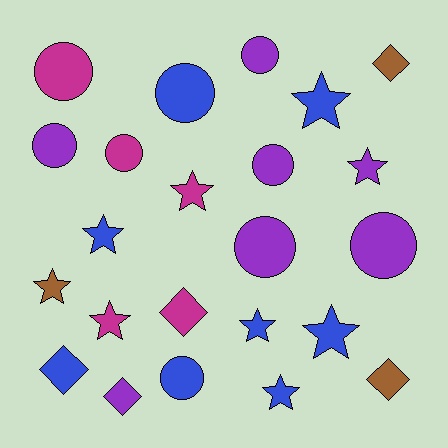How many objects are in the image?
There are 23 objects.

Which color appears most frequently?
Blue, with 8 objects.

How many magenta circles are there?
There are 2 magenta circles.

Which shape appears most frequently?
Star, with 9 objects.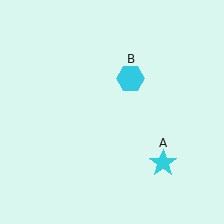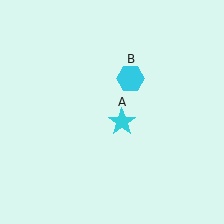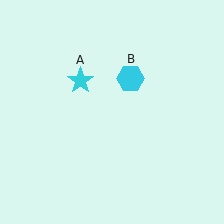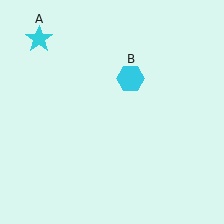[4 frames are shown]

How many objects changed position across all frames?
1 object changed position: cyan star (object A).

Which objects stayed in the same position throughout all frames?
Cyan hexagon (object B) remained stationary.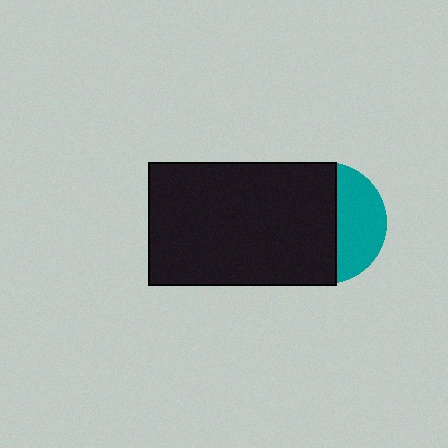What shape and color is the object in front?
The object in front is a black rectangle.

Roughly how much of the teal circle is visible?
A small part of it is visible (roughly 38%).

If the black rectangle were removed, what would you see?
You would see the complete teal circle.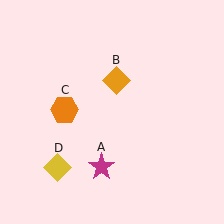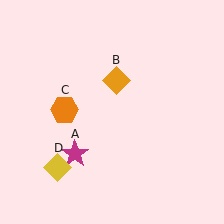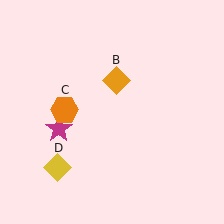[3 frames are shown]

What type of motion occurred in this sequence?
The magenta star (object A) rotated clockwise around the center of the scene.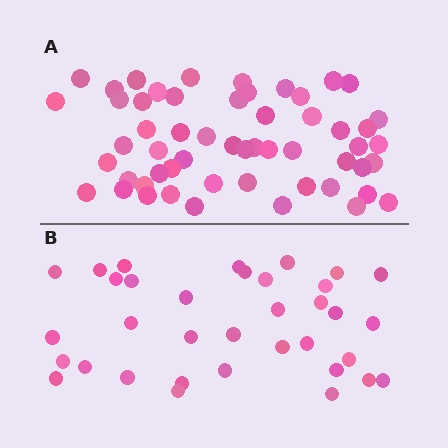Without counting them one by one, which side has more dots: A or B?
Region A (the top region) has more dots.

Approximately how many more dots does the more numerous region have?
Region A has approximately 20 more dots than region B.